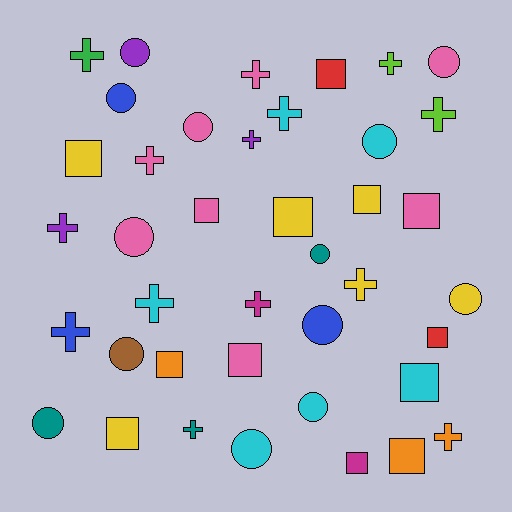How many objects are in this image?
There are 40 objects.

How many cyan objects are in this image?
There are 6 cyan objects.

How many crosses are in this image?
There are 14 crosses.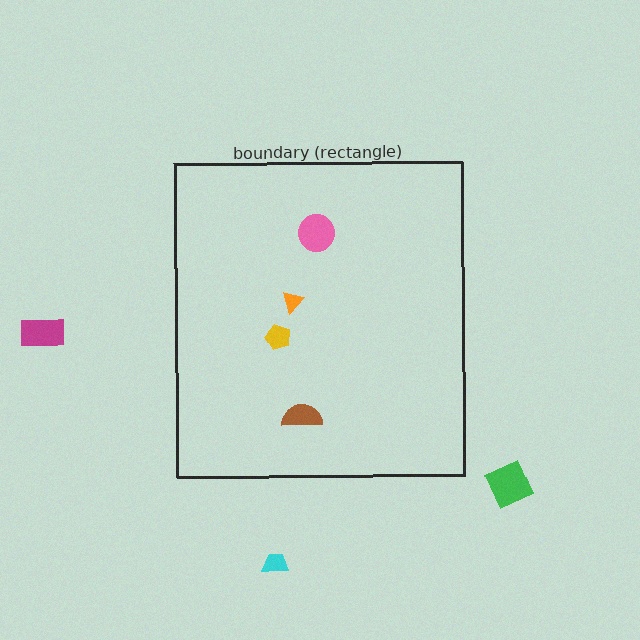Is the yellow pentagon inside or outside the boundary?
Inside.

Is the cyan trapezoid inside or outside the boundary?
Outside.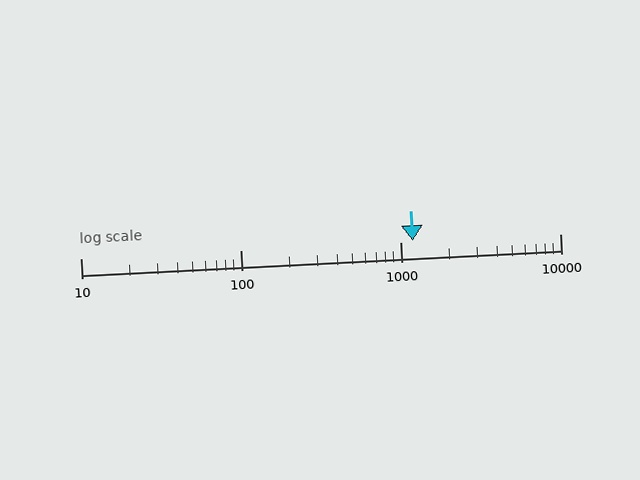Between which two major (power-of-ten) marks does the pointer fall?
The pointer is between 1000 and 10000.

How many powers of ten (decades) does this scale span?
The scale spans 3 decades, from 10 to 10000.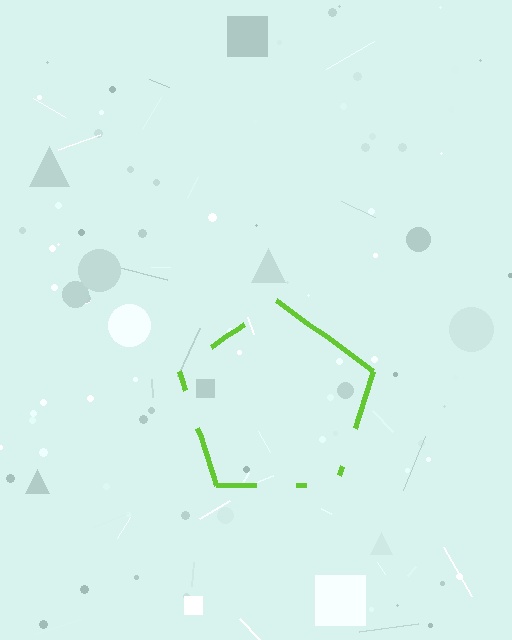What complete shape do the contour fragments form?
The contour fragments form a pentagon.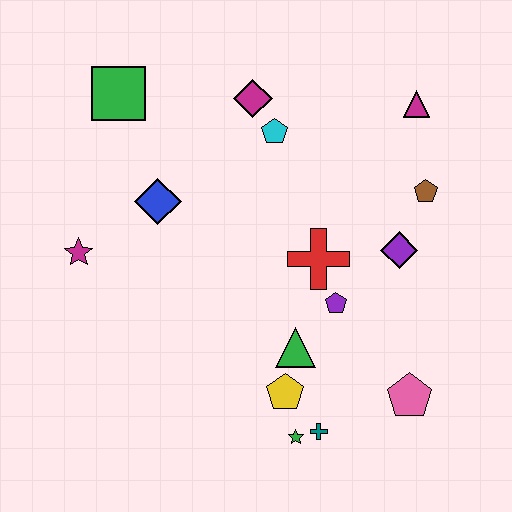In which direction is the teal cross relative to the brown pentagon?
The teal cross is below the brown pentagon.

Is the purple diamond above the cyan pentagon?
No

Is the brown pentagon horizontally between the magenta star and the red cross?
No